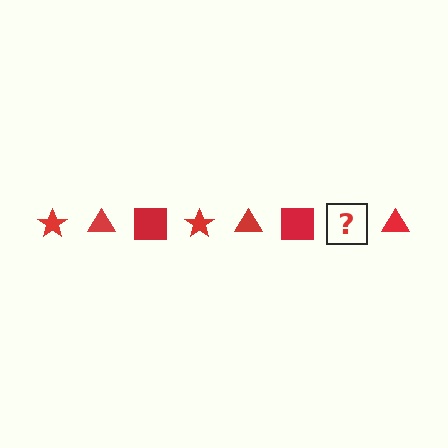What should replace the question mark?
The question mark should be replaced with a red star.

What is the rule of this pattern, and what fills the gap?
The rule is that the pattern cycles through star, triangle, square shapes in red. The gap should be filled with a red star.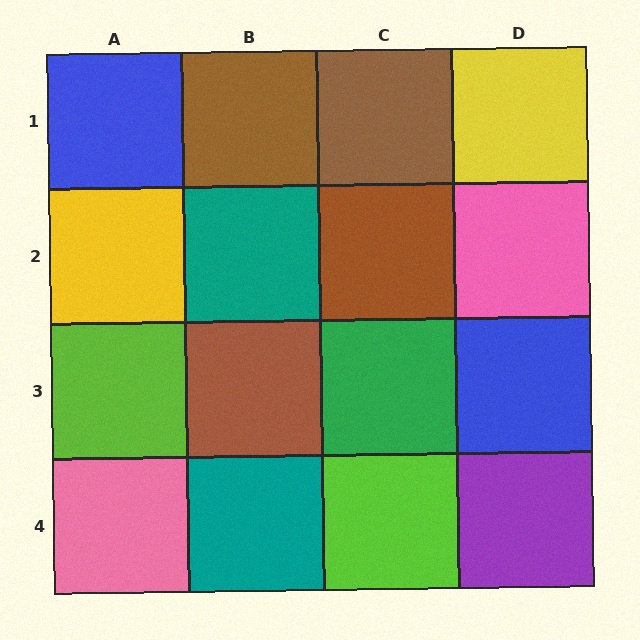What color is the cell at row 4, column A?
Pink.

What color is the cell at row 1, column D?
Yellow.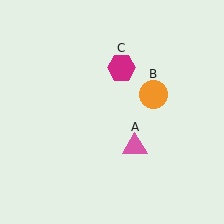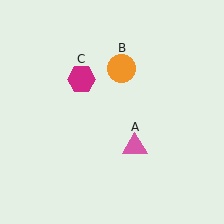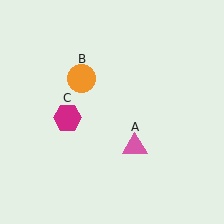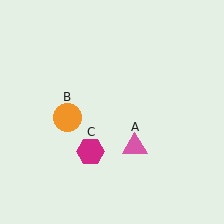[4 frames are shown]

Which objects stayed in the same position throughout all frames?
Pink triangle (object A) remained stationary.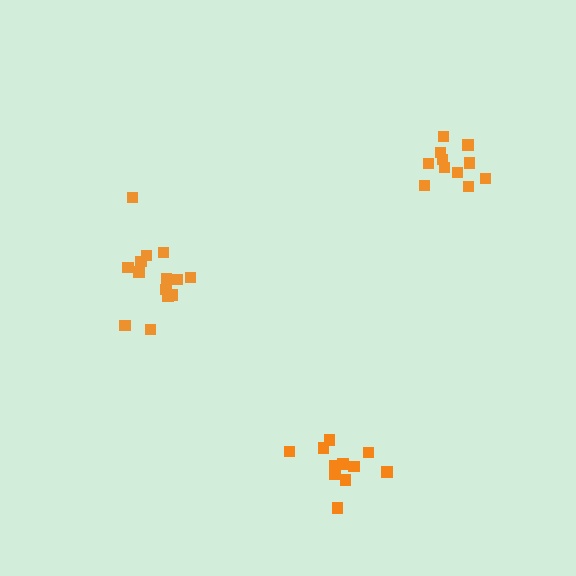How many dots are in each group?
Group 1: 11 dots, Group 2: 14 dots, Group 3: 11 dots (36 total).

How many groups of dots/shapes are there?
There are 3 groups.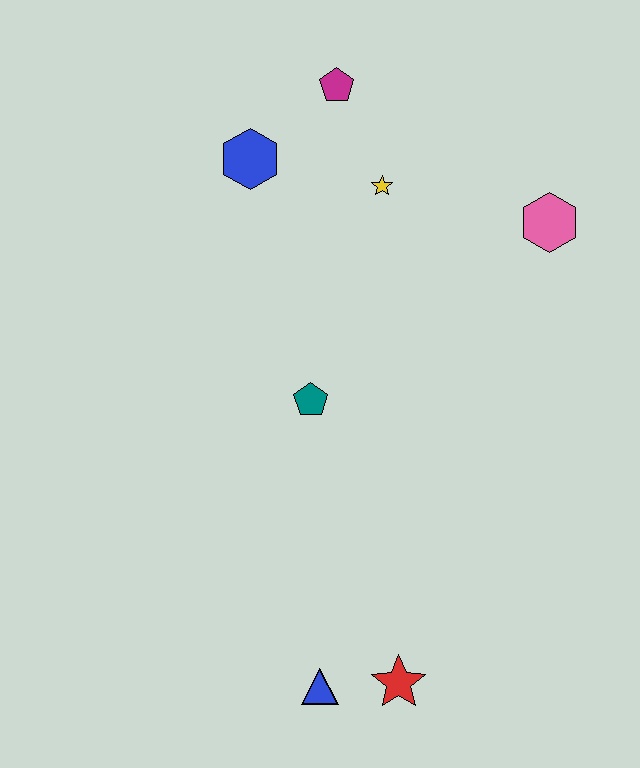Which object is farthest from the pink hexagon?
The blue triangle is farthest from the pink hexagon.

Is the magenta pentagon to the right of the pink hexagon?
No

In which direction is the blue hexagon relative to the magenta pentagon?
The blue hexagon is to the left of the magenta pentagon.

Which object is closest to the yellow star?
The magenta pentagon is closest to the yellow star.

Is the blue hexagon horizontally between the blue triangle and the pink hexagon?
No